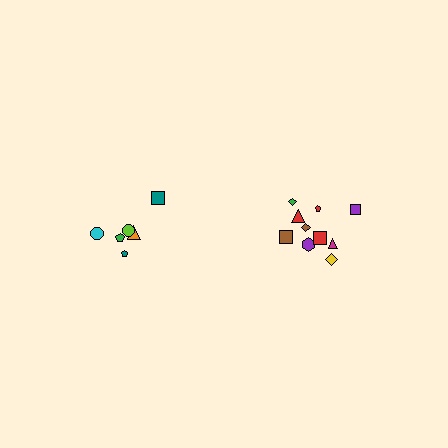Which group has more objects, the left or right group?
The right group.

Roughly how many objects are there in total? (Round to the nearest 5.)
Roughly 15 objects in total.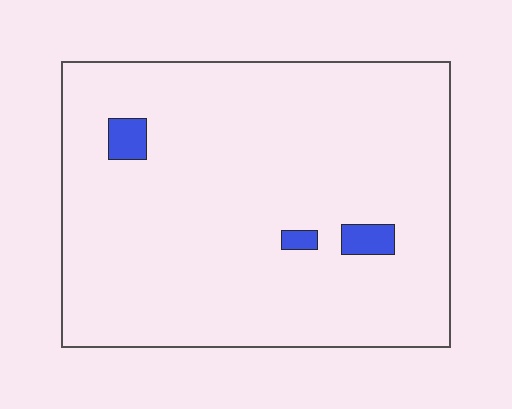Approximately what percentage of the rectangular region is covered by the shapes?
Approximately 5%.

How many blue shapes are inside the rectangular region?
3.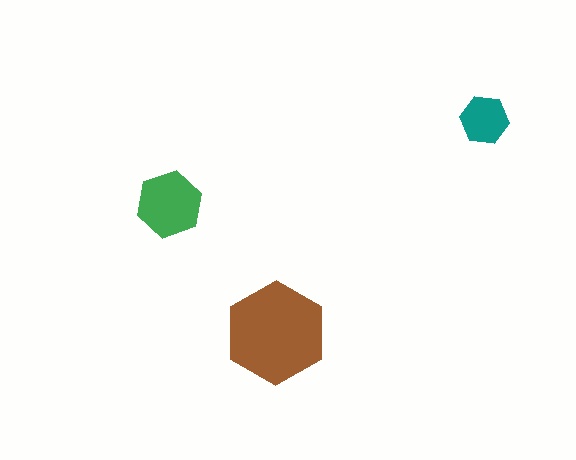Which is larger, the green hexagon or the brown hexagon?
The brown one.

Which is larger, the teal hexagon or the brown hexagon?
The brown one.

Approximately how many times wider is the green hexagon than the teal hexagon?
About 1.5 times wider.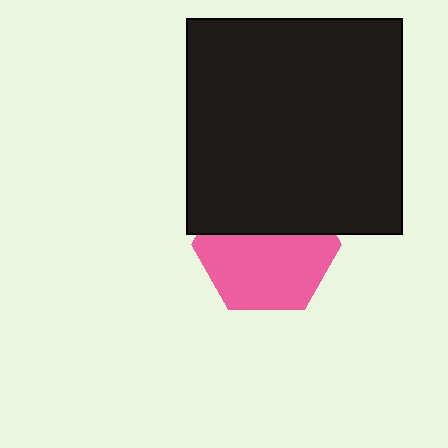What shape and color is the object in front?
The object in front is a black square.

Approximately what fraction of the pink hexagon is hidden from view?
Roughly 41% of the pink hexagon is hidden behind the black square.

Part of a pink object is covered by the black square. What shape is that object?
It is a hexagon.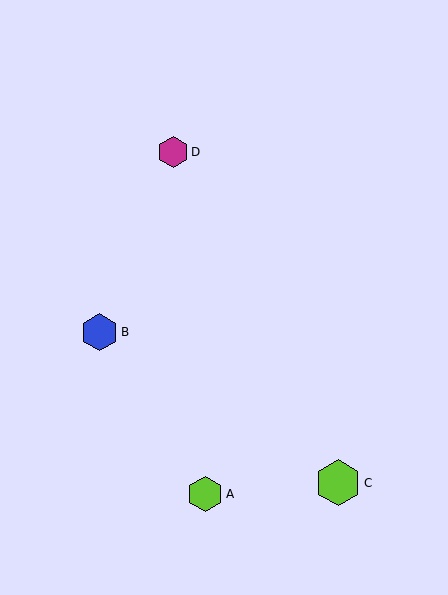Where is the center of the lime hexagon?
The center of the lime hexagon is at (338, 483).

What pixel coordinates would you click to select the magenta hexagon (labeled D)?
Click at (173, 152) to select the magenta hexagon D.